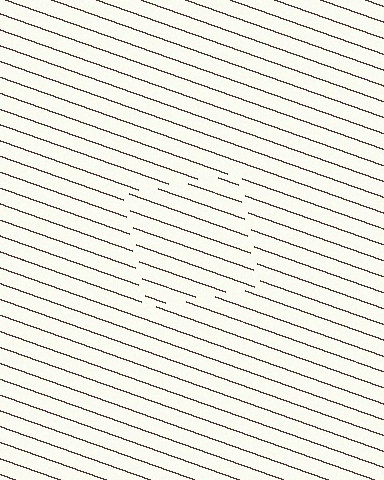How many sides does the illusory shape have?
4 sides — the line-ends trace a square.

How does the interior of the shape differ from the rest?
The interior of the shape contains the same grating, shifted by half a period — the contour is defined by the phase discontinuity where line-ends from the inner and outer gratings abut.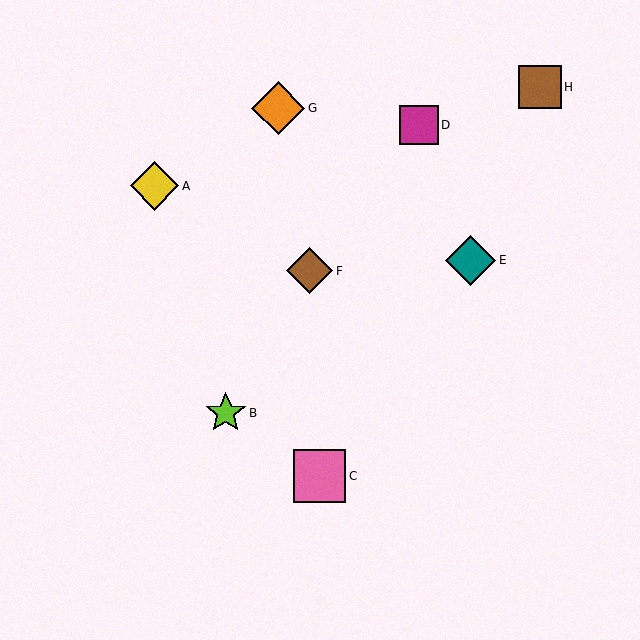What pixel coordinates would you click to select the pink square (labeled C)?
Click at (319, 476) to select the pink square C.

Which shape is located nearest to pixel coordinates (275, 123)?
The orange diamond (labeled G) at (278, 108) is nearest to that location.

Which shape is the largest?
The orange diamond (labeled G) is the largest.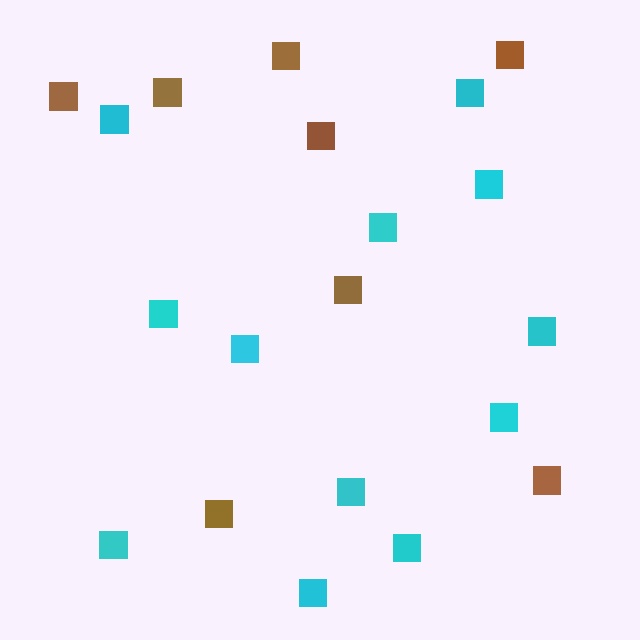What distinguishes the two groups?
There are 2 groups: one group of brown squares (8) and one group of cyan squares (12).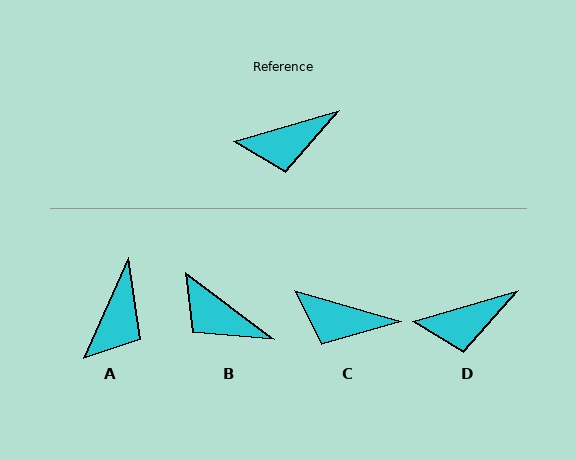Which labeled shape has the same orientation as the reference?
D.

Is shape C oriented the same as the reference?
No, it is off by about 33 degrees.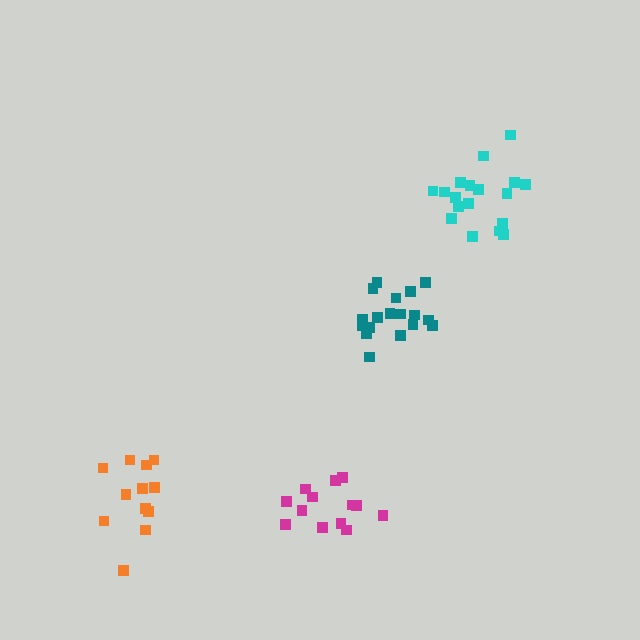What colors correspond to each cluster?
The clusters are colored: teal, magenta, orange, cyan.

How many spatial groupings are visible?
There are 4 spatial groupings.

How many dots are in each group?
Group 1: 18 dots, Group 2: 13 dots, Group 3: 12 dots, Group 4: 18 dots (61 total).